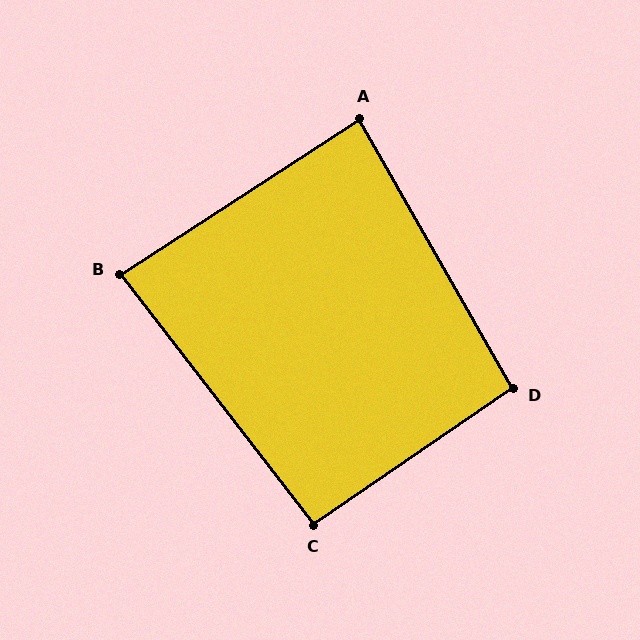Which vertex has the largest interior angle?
D, at approximately 95 degrees.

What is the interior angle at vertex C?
Approximately 93 degrees (approximately right).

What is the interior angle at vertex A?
Approximately 87 degrees (approximately right).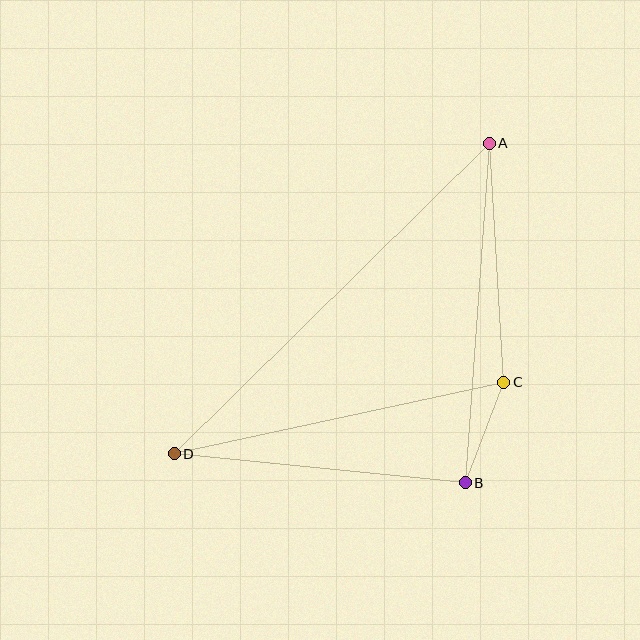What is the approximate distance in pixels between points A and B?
The distance between A and B is approximately 341 pixels.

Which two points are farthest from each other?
Points A and D are farthest from each other.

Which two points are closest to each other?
Points B and C are closest to each other.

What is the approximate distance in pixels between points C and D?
The distance between C and D is approximately 337 pixels.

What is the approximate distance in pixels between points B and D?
The distance between B and D is approximately 292 pixels.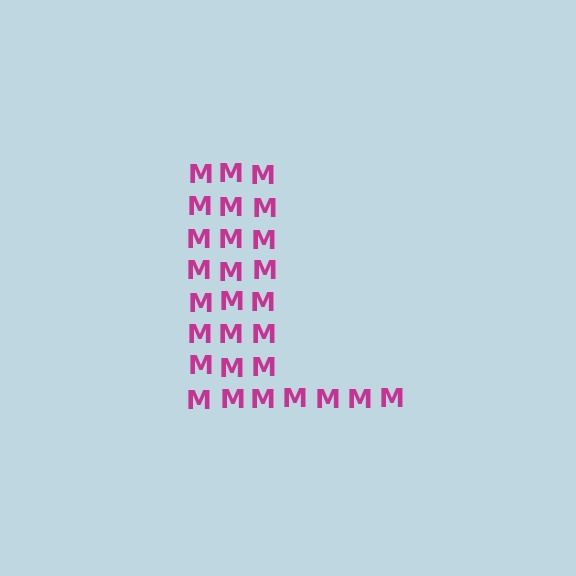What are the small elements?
The small elements are letter M's.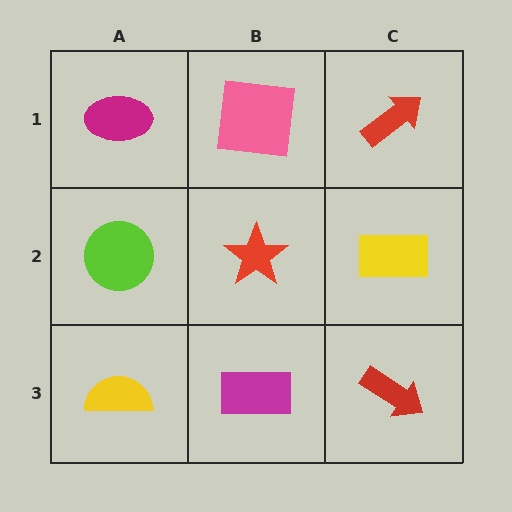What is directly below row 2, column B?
A magenta rectangle.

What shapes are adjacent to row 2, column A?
A magenta ellipse (row 1, column A), a yellow semicircle (row 3, column A), a red star (row 2, column B).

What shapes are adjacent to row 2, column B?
A pink square (row 1, column B), a magenta rectangle (row 3, column B), a lime circle (row 2, column A), a yellow rectangle (row 2, column C).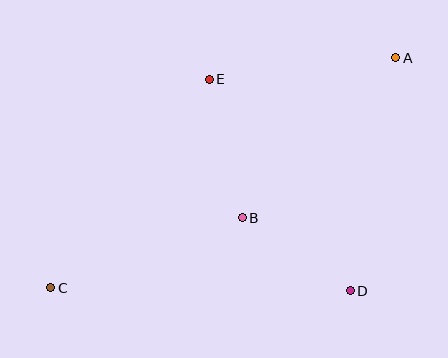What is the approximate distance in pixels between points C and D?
The distance between C and D is approximately 300 pixels.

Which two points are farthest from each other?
Points A and C are farthest from each other.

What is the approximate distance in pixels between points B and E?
The distance between B and E is approximately 142 pixels.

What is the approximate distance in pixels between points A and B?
The distance between A and B is approximately 222 pixels.